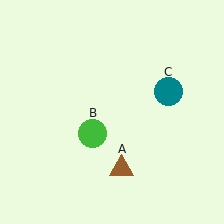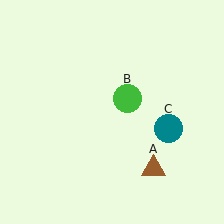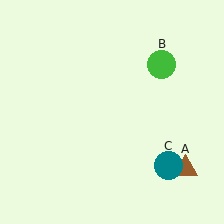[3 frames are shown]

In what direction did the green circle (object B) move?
The green circle (object B) moved up and to the right.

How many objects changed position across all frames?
3 objects changed position: brown triangle (object A), green circle (object B), teal circle (object C).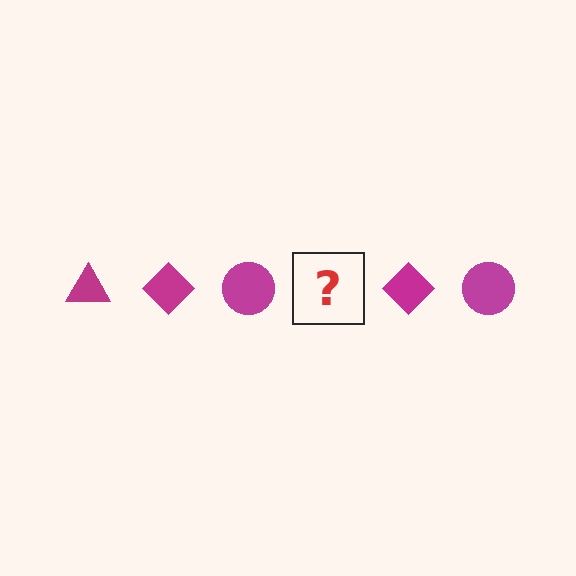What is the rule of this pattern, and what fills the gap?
The rule is that the pattern cycles through triangle, diamond, circle shapes in magenta. The gap should be filled with a magenta triangle.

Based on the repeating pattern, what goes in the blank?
The blank should be a magenta triangle.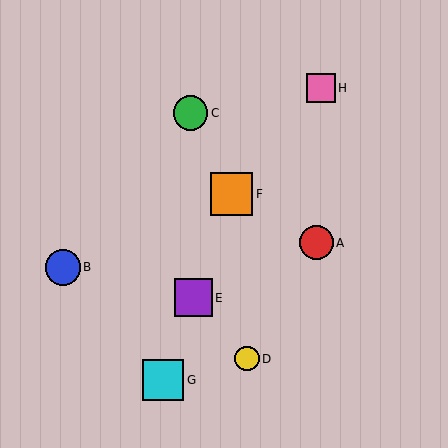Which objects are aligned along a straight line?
Objects E, F, G are aligned along a straight line.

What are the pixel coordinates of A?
Object A is at (316, 243).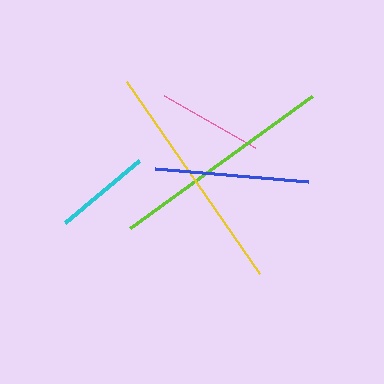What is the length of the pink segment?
The pink segment is approximately 104 pixels long.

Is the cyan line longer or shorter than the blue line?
The blue line is longer than the cyan line.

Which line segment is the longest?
The yellow line is the longest at approximately 234 pixels.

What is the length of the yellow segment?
The yellow segment is approximately 234 pixels long.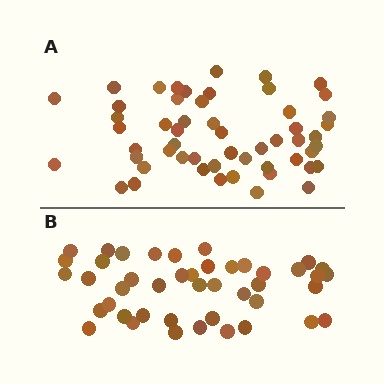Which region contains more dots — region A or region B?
Region A (the top region) has more dots.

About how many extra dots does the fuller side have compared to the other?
Region A has roughly 10 or so more dots than region B.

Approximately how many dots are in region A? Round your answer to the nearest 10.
About 50 dots. (The exact count is 54, which rounds to 50.)